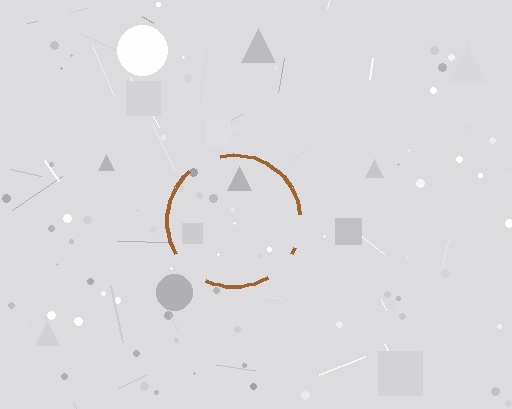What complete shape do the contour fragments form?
The contour fragments form a circle.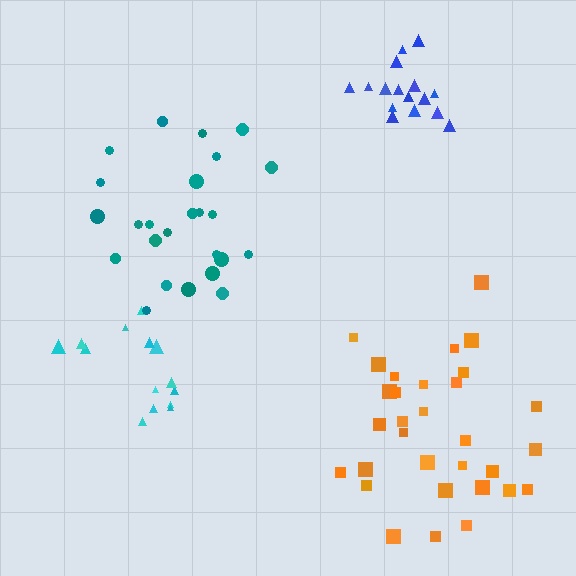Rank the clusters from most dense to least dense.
blue, teal, cyan, orange.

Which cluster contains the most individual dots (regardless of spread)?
Orange (31).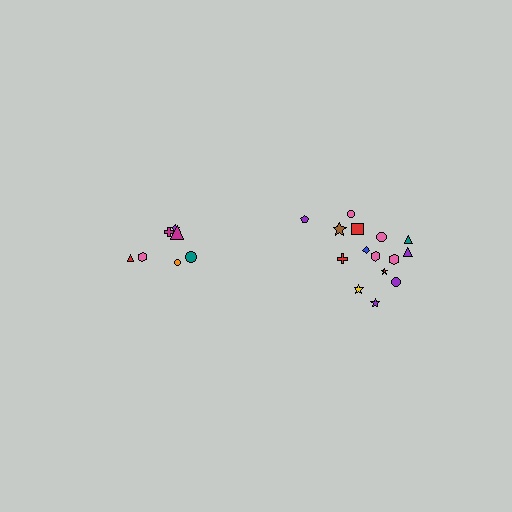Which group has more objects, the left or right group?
The right group.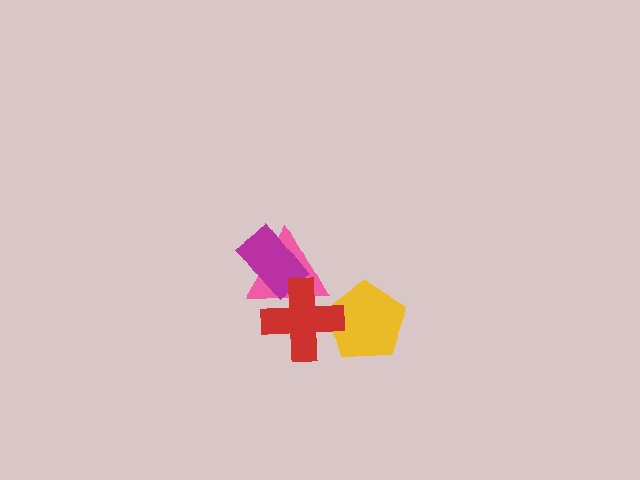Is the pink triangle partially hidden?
Yes, it is partially covered by another shape.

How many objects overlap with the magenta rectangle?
2 objects overlap with the magenta rectangle.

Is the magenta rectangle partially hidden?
Yes, it is partially covered by another shape.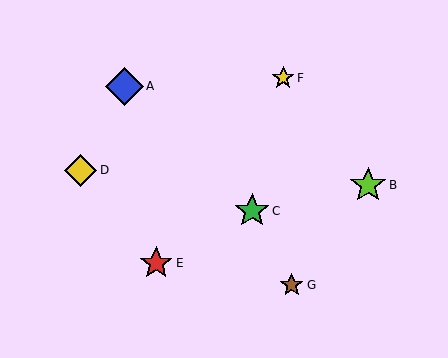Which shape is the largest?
The blue diamond (labeled A) is the largest.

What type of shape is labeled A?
Shape A is a blue diamond.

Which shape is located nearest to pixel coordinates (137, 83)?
The blue diamond (labeled A) at (125, 86) is nearest to that location.